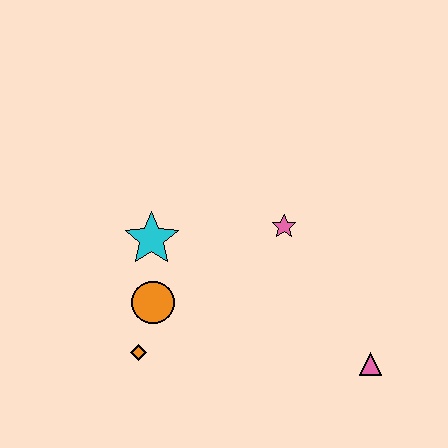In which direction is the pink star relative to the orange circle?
The pink star is to the right of the orange circle.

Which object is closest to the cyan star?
The orange circle is closest to the cyan star.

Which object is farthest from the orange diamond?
The pink triangle is farthest from the orange diamond.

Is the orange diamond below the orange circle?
Yes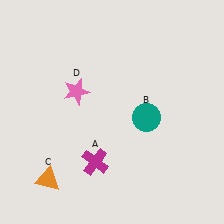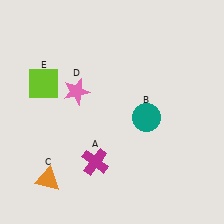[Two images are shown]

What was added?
A lime square (E) was added in Image 2.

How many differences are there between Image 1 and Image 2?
There is 1 difference between the two images.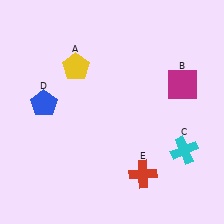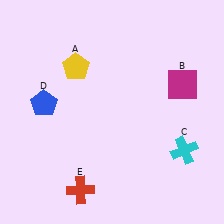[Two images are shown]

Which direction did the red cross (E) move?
The red cross (E) moved left.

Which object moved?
The red cross (E) moved left.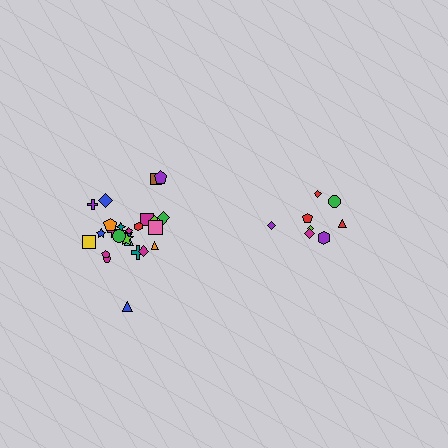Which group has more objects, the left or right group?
The left group.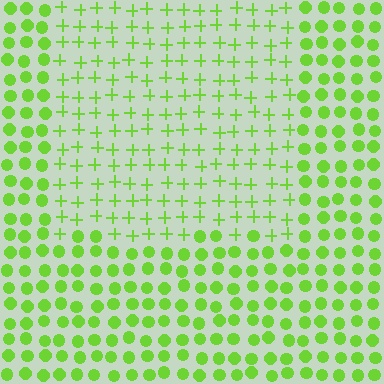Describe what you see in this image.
The image is filled with small lime elements arranged in a uniform grid. A rectangle-shaped region contains plus signs, while the surrounding area contains circles. The boundary is defined purely by the change in element shape.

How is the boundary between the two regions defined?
The boundary is defined by a change in element shape: plus signs inside vs. circles outside. All elements share the same color and spacing.